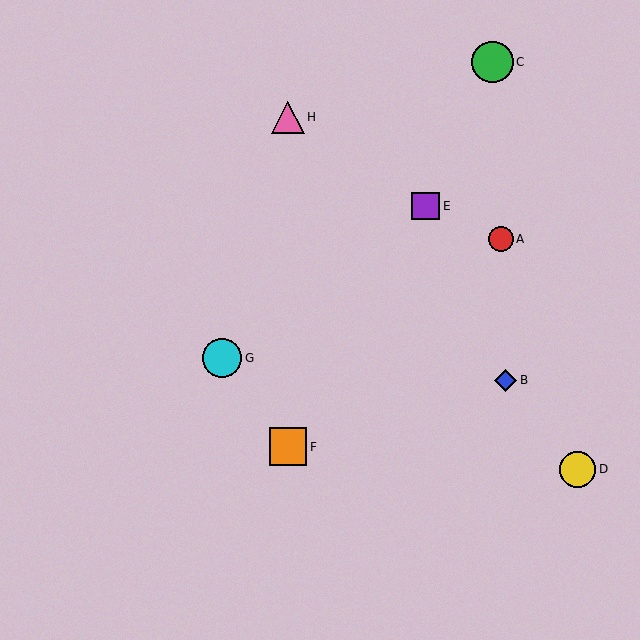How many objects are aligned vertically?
2 objects (F, H) are aligned vertically.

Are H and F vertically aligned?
Yes, both are at x≈288.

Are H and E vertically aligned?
No, H is at x≈288 and E is at x≈426.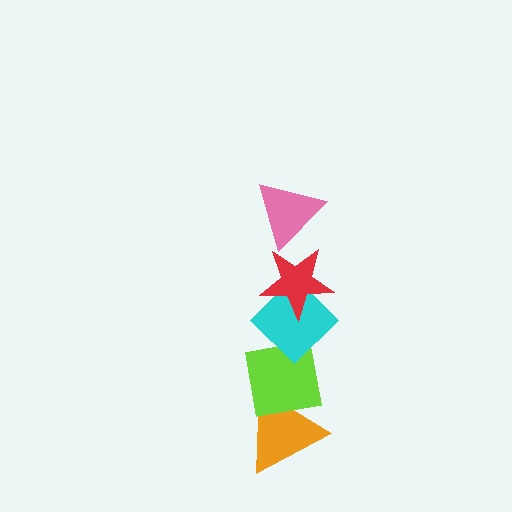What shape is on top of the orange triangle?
The lime square is on top of the orange triangle.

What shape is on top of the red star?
The pink triangle is on top of the red star.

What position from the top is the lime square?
The lime square is 4th from the top.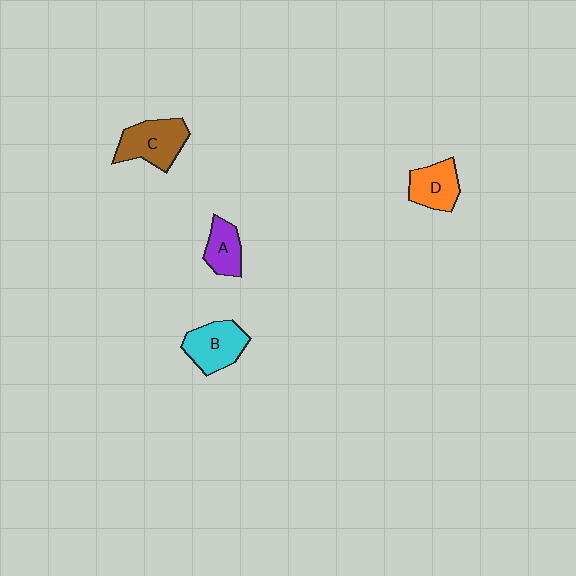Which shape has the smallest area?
Shape A (purple).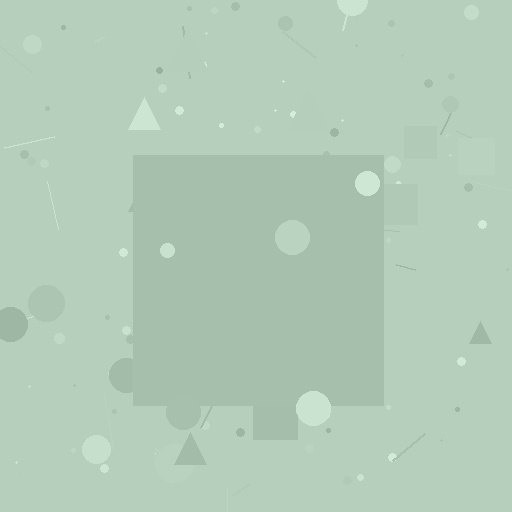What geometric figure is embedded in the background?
A square is embedded in the background.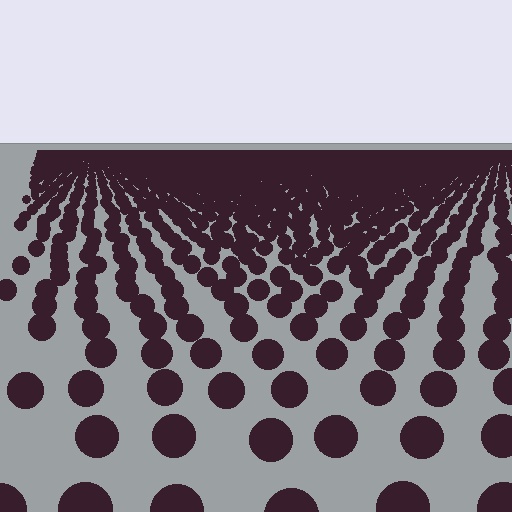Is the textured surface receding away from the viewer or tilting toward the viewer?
The surface is receding away from the viewer. Texture elements get smaller and denser toward the top.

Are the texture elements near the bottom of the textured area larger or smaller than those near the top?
Larger. Near the bottom, elements are closer to the viewer and appear at a bigger on-screen size.